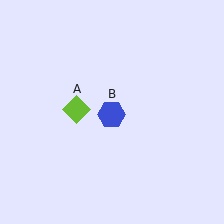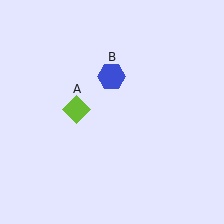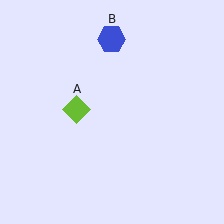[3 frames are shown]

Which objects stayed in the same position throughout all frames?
Lime diamond (object A) remained stationary.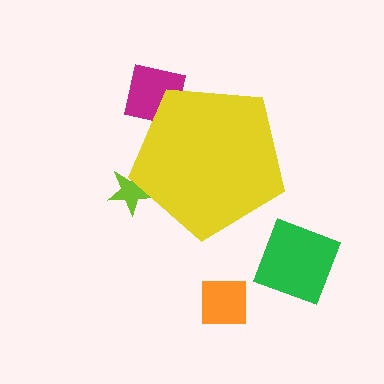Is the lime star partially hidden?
Yes, the lime star is partially hidden behind the yellow pentagon.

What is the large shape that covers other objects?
A yellow pentagon.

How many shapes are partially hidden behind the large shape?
2 shapes are partially hidden.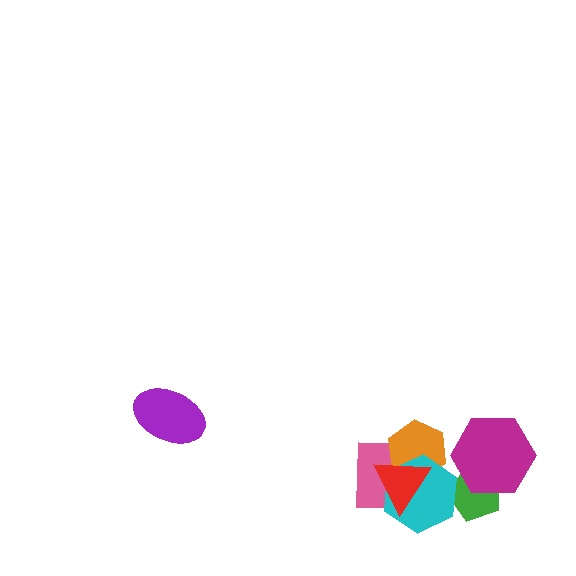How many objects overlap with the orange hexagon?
3 objects overlap with the orange hexagon.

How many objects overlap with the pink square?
3 objects overlap with the pink square.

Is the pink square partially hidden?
Yes, it is partially covered by another shape.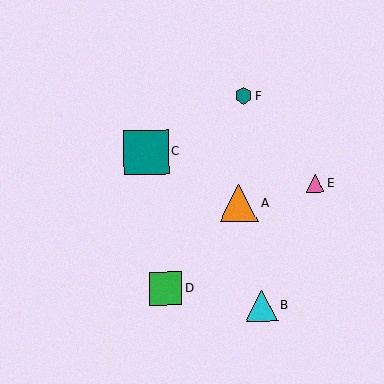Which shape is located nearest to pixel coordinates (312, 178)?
The pink triangle (labeled E) at (315, 183) is nearest to that location.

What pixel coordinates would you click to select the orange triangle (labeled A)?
Click at (239, 203) to select the orange triangle A.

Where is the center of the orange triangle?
The center of the orange triangle is at (239, 203).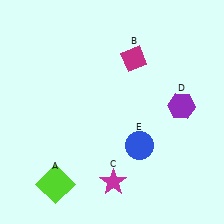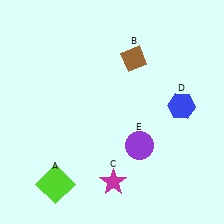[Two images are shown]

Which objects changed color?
B changed from magenta to brown. D changed from purple to blue. E changed from blue to purple.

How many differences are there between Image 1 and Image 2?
There are 3 differences between the two images.